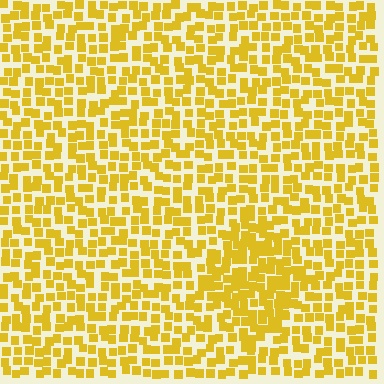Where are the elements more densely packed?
The elements are more densely packed inside the diamond boundary.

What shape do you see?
I see a diamond.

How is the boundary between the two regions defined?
The boundary is defined by a change in element density (approximately 1.6x ratio). All elements are the same color, size, and shape.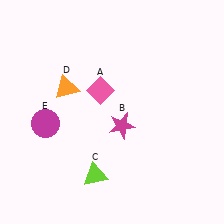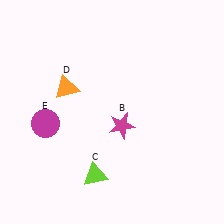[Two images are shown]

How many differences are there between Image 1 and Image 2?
There is 1 difference between the two images.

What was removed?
The pink diamond (A) was removed in Image 2.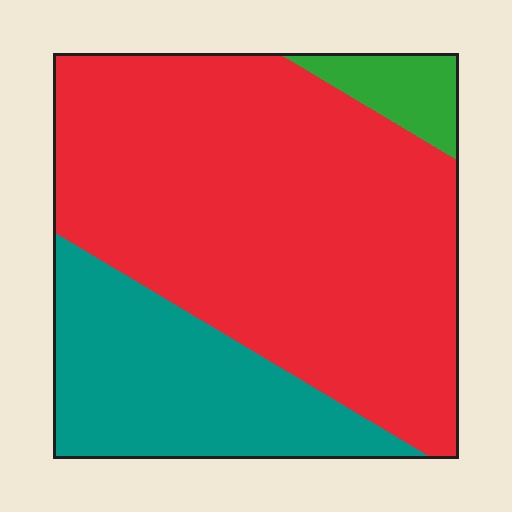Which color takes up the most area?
Red, at roughly 70%.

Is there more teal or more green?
Teal.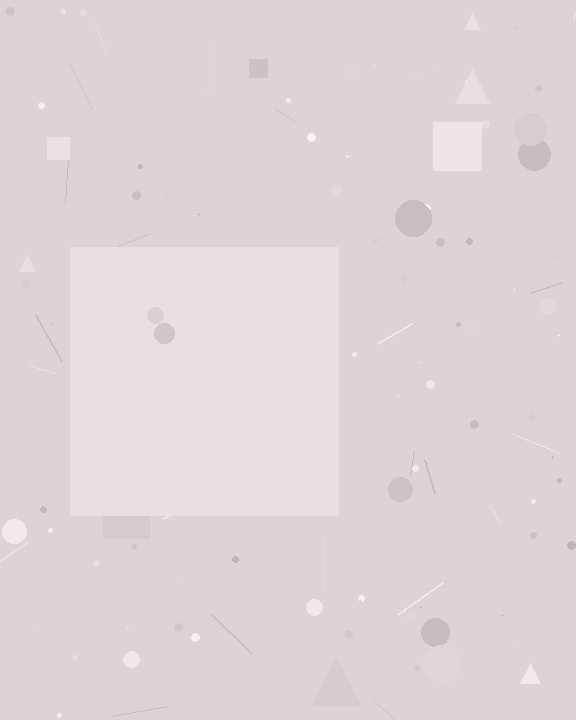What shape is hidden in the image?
A square is hidden in the image.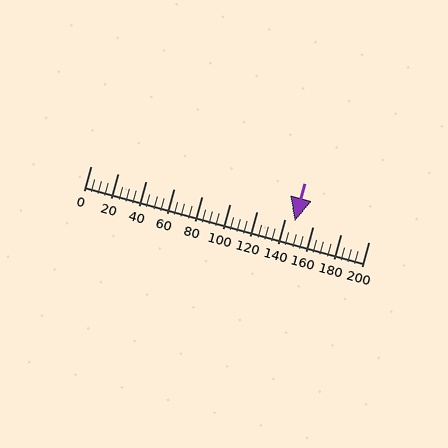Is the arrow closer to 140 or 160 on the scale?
The arrow is closer to 140.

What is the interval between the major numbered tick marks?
The major tick marks are spaced 20 units apart.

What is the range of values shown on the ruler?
The ruler shows values from 0 to 200.